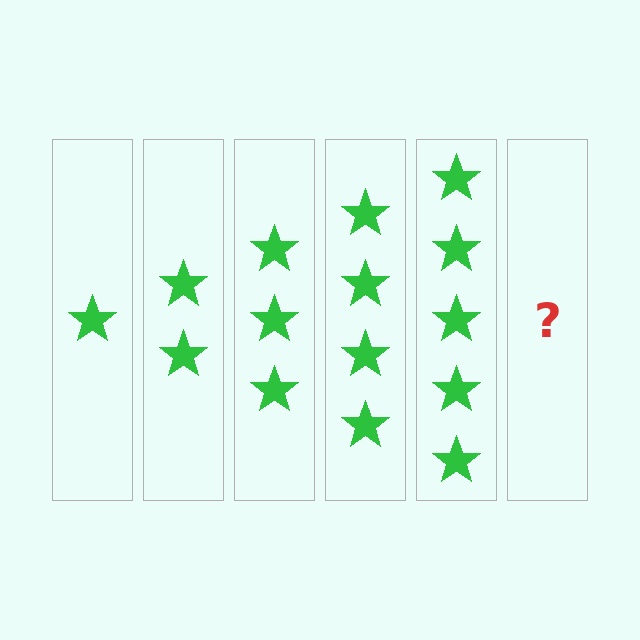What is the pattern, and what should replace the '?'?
The pattern is that each step adds one more star. The '?' should be 6 stars.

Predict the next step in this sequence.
The next step is 6 stars.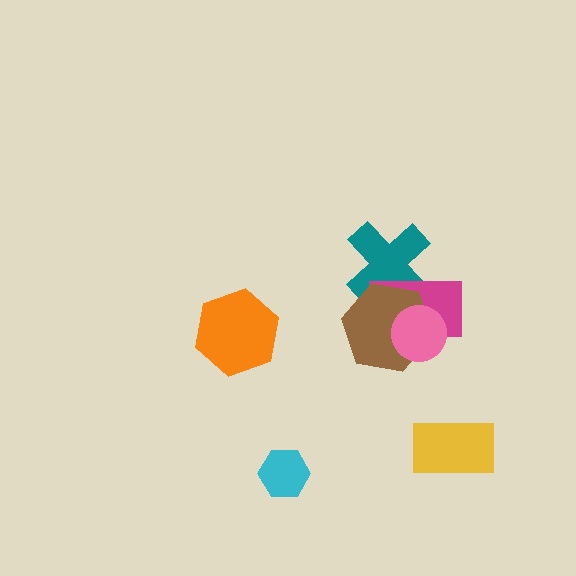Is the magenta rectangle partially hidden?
Yes, it is partially covered by another shape.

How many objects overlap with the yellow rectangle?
0 objects overlap with the yellow rectangle.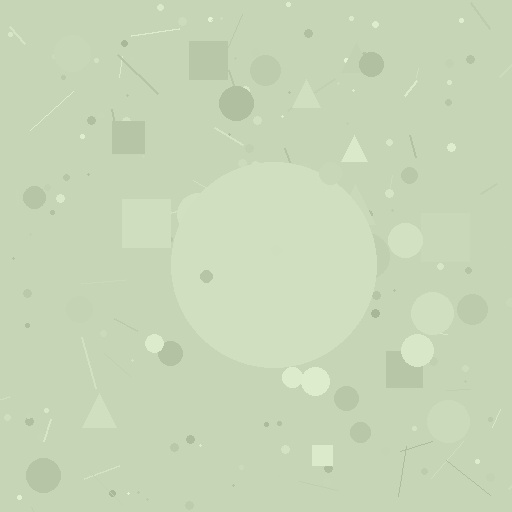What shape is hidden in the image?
A circle is hidden in the image.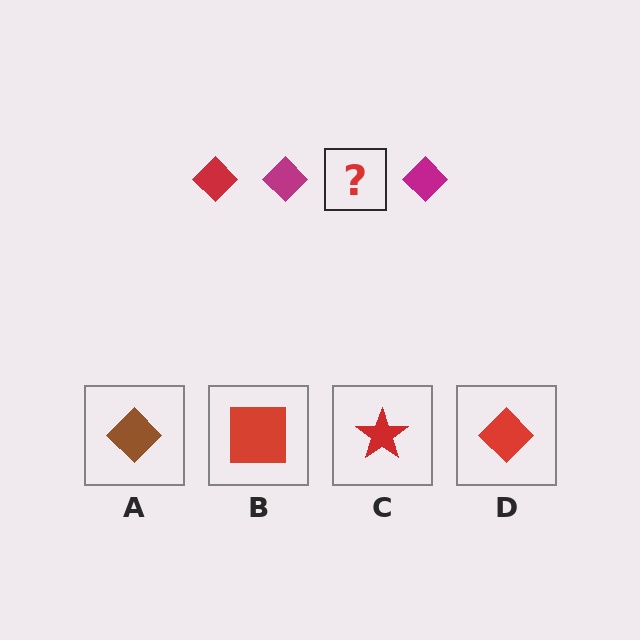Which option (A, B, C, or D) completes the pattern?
D.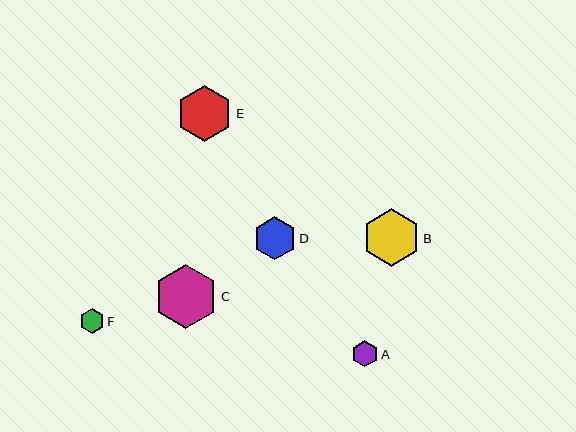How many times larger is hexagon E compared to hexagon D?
Hexagon E is approximately 1.3 times the size of hexagon D.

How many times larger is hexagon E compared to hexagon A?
Hexagon E is approximately 2.1 times the size of hexagon A.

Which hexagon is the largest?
Hexagon C is the largest with a size of approximately 64 pixels.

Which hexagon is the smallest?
Hexagon F is the smallest with a size of approximately 24 pixels.